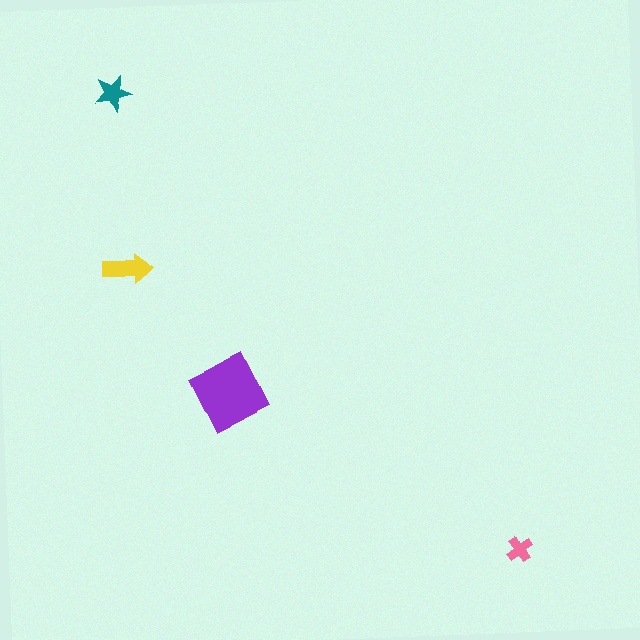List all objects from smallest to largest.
The pink cross, the teal star, the yellow arrow, the purple diamond.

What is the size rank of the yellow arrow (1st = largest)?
2nd.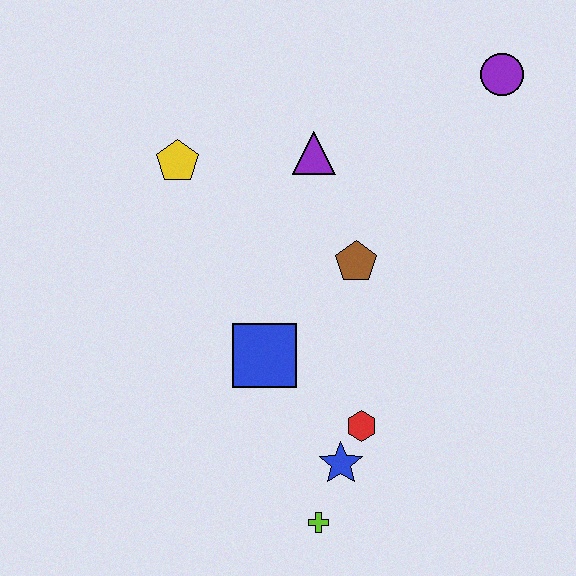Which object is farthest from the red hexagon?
The purple circle is farthest from the red hexagon.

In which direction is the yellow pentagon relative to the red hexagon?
The yellow pentagon is above the red hexagon.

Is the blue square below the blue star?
No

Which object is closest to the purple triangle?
The brown pentagon is closest to the purple triangle.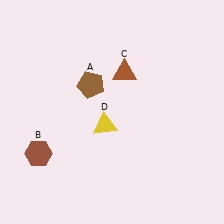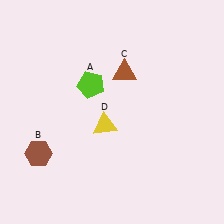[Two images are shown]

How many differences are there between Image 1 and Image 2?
There is 1 difference between the two images.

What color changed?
The pentagon (A) changed from brown in Image 1 to lime in Image 2.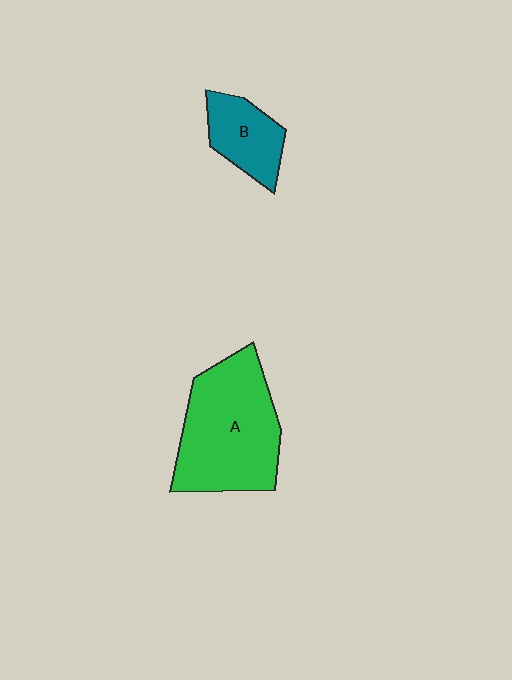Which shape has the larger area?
Shape A (green).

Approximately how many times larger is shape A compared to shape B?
Approximately 2.4 times.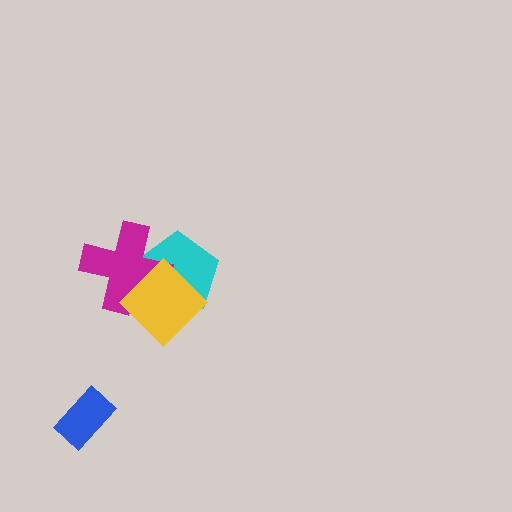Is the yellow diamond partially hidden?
No, no other shape covers it.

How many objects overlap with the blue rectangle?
0 objects overlap with the blue rectangle.